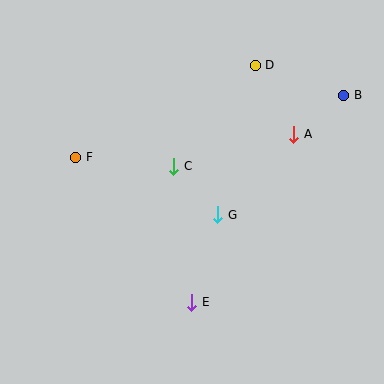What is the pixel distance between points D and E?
The distance between D and E is 246 pixels.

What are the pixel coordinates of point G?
Point G is at (218, 215).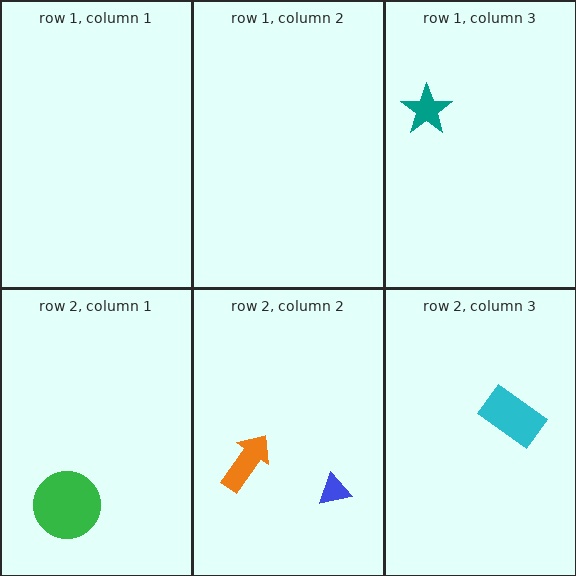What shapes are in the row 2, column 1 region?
The green circle.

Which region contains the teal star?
The row 1, column 3 region.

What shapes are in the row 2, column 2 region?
The orange arrow, the blue triangle.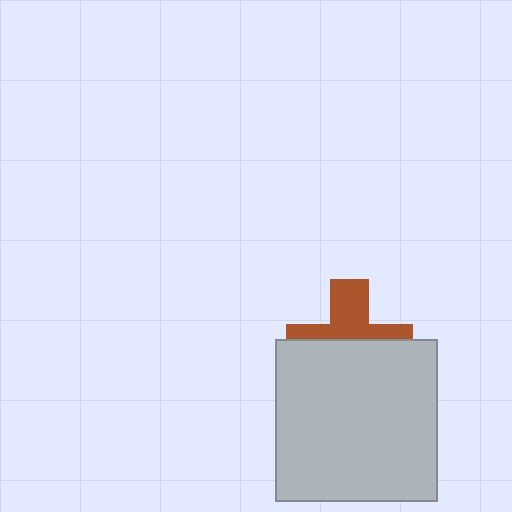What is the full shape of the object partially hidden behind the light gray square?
The partially hidden object is a brown cross.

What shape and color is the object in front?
The object in front is a light gray square.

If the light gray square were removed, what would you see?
You would see the complete brown cross.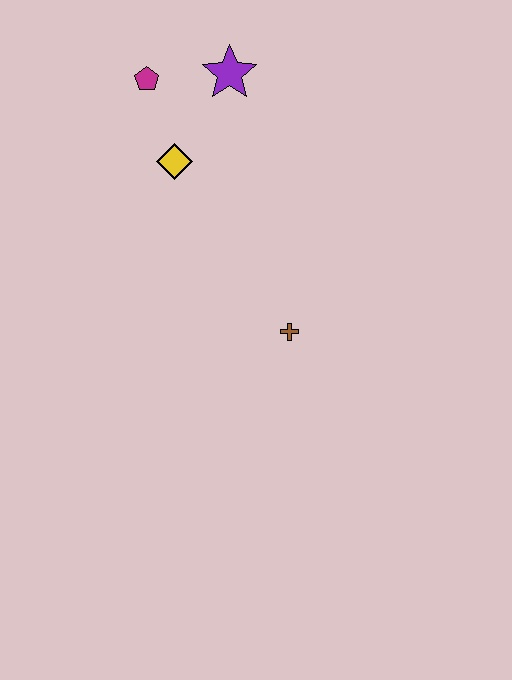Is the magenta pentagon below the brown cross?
No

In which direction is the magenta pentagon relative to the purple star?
The magenta pentagon is to the left of the purple star.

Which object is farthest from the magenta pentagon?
The brown cross is farthest from the magenta pentagon.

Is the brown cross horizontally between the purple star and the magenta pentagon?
No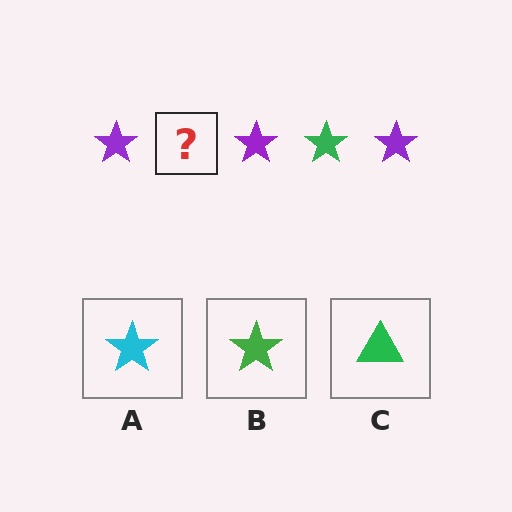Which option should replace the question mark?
Option B.